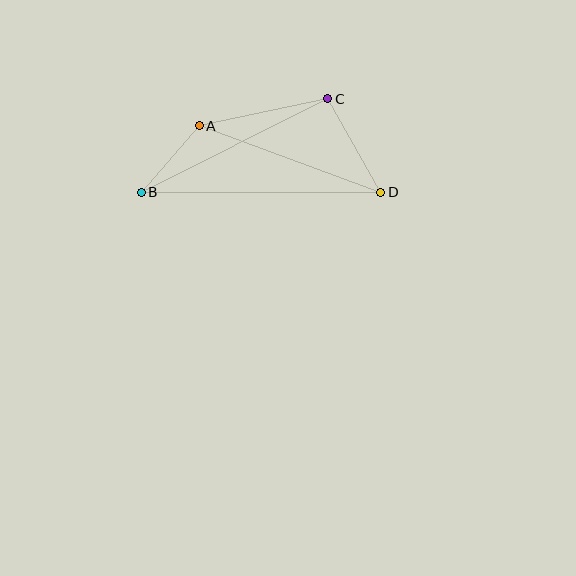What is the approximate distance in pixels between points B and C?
The distance between B and C is approximately 209 pixels.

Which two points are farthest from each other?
Points B and D are farthest from each other.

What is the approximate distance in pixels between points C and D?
The distance between C and D is approximately 108 pixels.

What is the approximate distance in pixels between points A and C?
The distance between A and C is approximately 131 pixels.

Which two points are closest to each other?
Points A and B are closest to each other.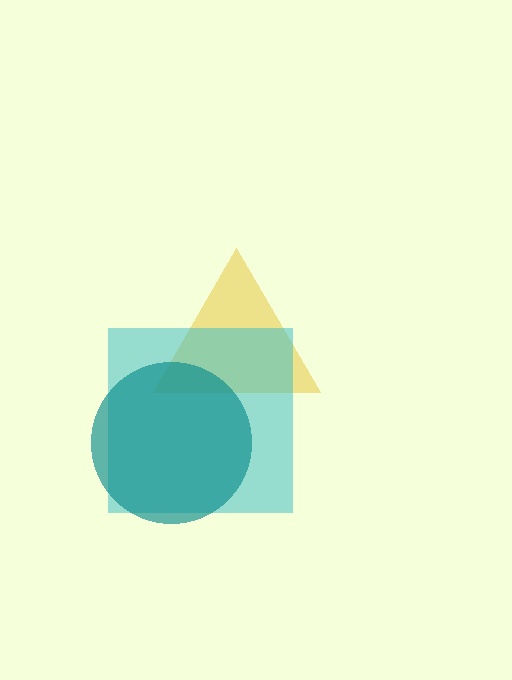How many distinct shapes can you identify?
There are 3 distinct shapes: a yellow triangle, a cyan square, a teal circle.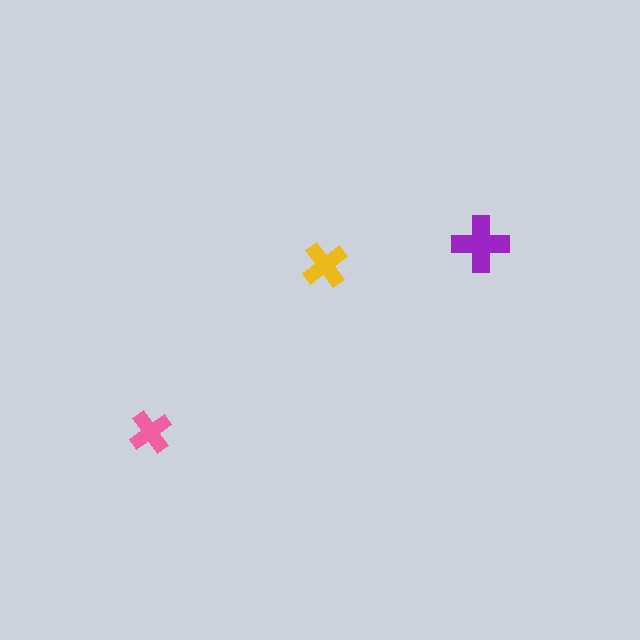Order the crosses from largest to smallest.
the purple one, the yellow one, the pink one.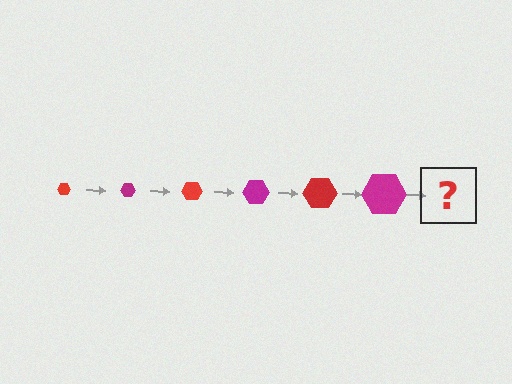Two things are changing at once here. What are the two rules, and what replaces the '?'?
The two rules are that the hexagon grows larger each step and the color cycles through red and magenta. The '?' should be a red hexagon, larger than the previous one.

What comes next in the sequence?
The next element should be a red hexagon, larger than the previous one.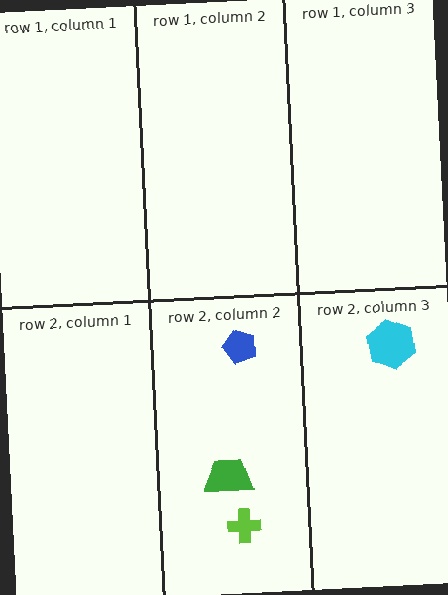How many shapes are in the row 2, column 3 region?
1.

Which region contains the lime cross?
The row 2, column 2 region.